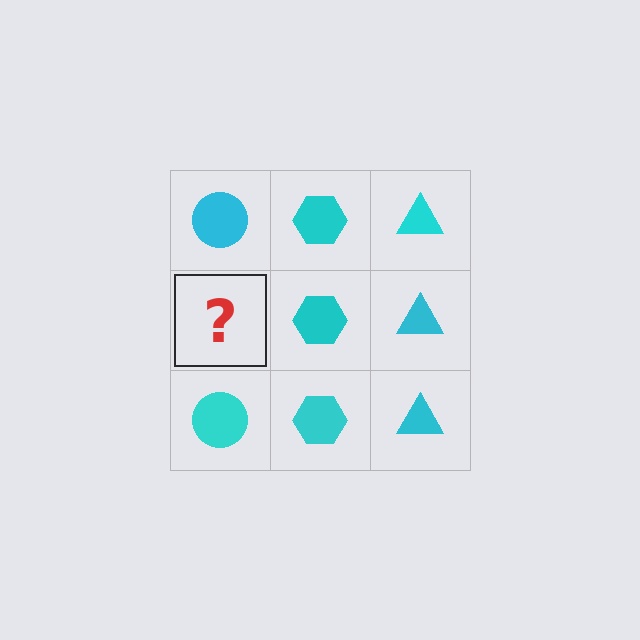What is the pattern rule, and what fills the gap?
The rule is that each column has a consistent shape. The gap should be filled with a cyan circle.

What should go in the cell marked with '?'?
The missing cell should contain a cyan circle.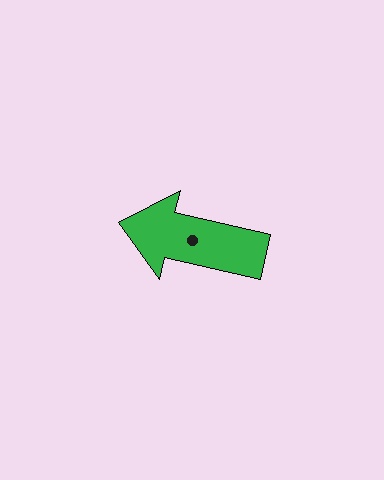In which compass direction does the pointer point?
West.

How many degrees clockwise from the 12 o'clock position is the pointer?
Approximately 283 degrees.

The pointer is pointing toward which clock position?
Roughly 9 o'clock.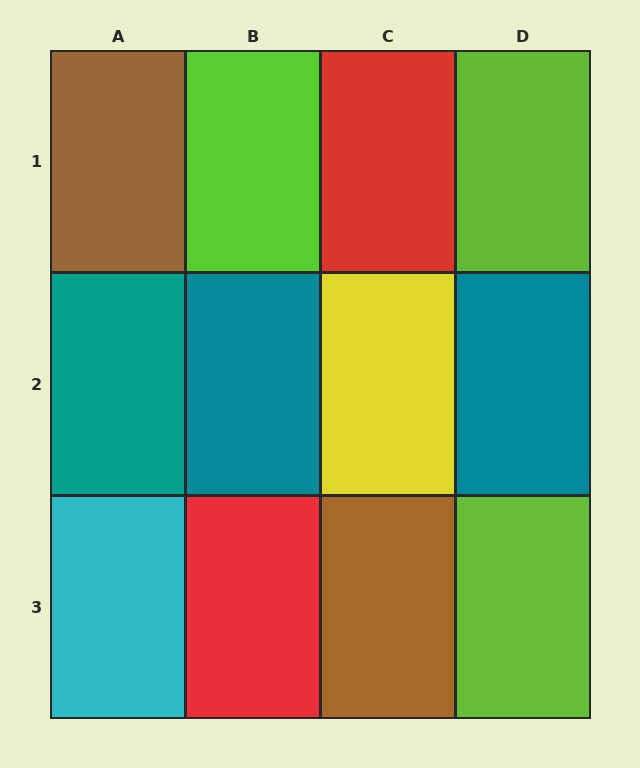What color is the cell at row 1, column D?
Lime.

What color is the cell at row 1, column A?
Brown.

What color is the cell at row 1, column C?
Red.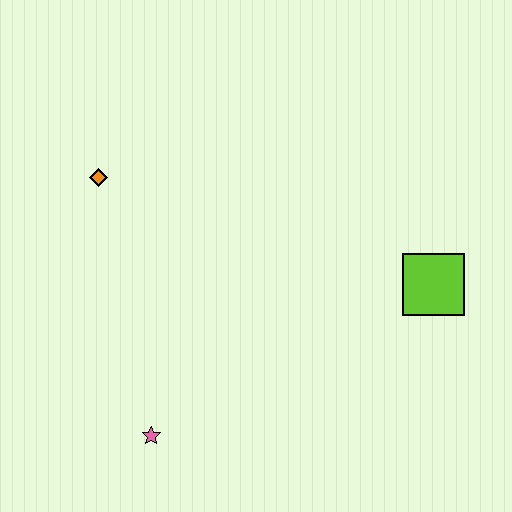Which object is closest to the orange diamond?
The pink star is closest to the orange diamond.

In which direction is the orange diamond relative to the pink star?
The orange diamond is above the pink star.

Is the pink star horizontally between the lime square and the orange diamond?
Yes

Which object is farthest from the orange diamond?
The lime square is farthest from the orange diamond.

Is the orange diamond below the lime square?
No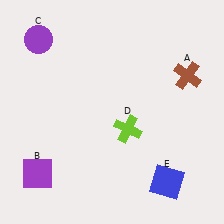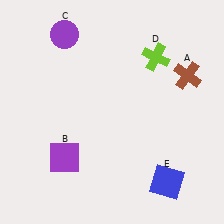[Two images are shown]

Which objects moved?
The objects that moved are: the purple square (B), the purple circle (C), the lime cross (D).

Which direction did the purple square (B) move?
The purple square (B) moved right.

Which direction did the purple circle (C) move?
The purple circle (C) moved right.